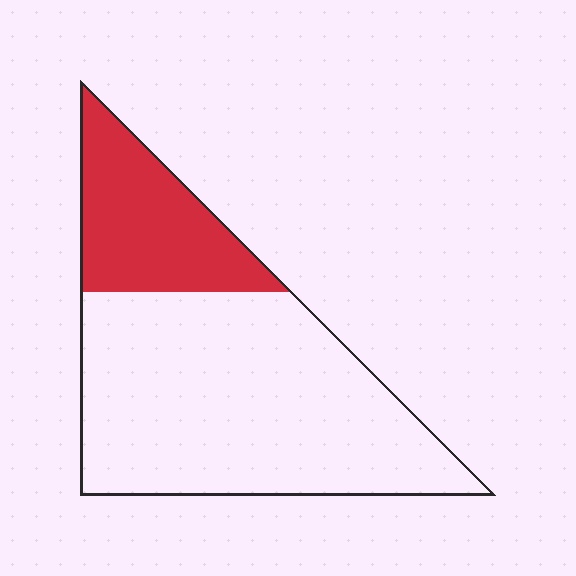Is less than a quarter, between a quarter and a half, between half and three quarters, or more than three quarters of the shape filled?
Between a quarter and a half.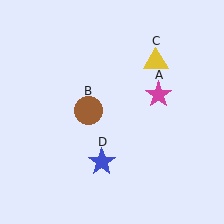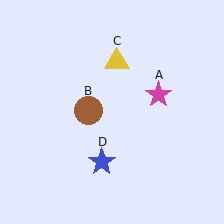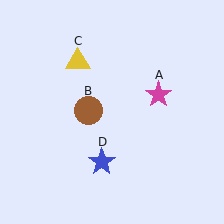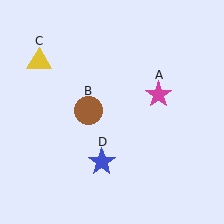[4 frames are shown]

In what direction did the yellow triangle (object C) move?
The yellow triangle (object C) moved left.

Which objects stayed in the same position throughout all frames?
Magenta star (object A) and brown circle (object B) and blue star (object D) remained stationary.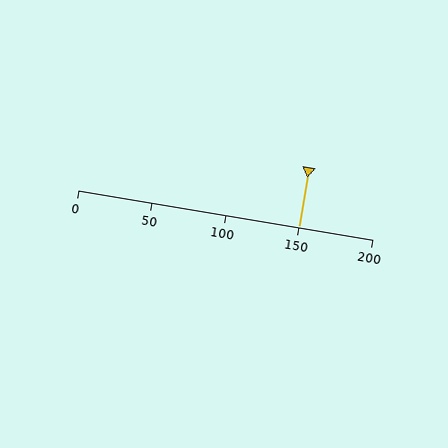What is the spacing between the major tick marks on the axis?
The major ticks are spaced 50 apart.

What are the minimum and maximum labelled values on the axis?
The axis runs from 0 to 200.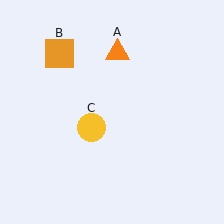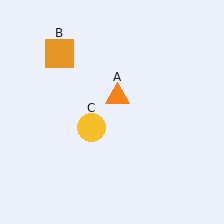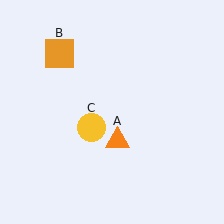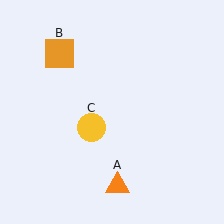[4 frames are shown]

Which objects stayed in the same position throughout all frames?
Orange square (object B) and yellow circle (object C) remained stationary.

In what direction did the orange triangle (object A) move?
The orange triangle (object A) moved down.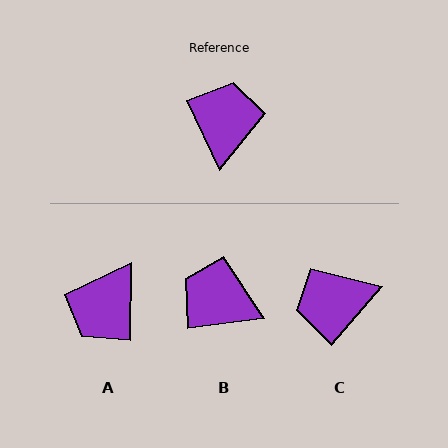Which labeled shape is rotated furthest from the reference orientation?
A, about 154 degrees away.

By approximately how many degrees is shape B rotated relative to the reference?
Approximately 72 degrees counter-clockwise.